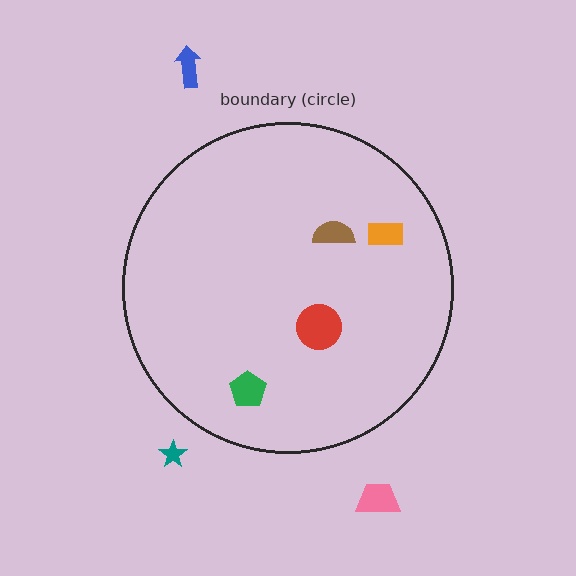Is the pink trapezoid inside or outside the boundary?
Outside.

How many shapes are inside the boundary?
4 inside, 3 outside.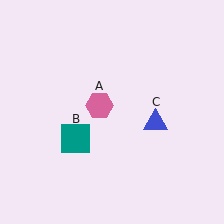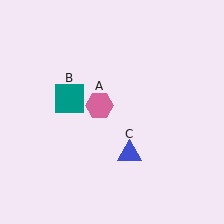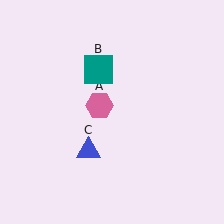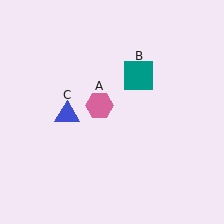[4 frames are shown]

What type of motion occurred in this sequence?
The teal square (object B), blue triangle (object C) rotated clockwise around the center of the scene.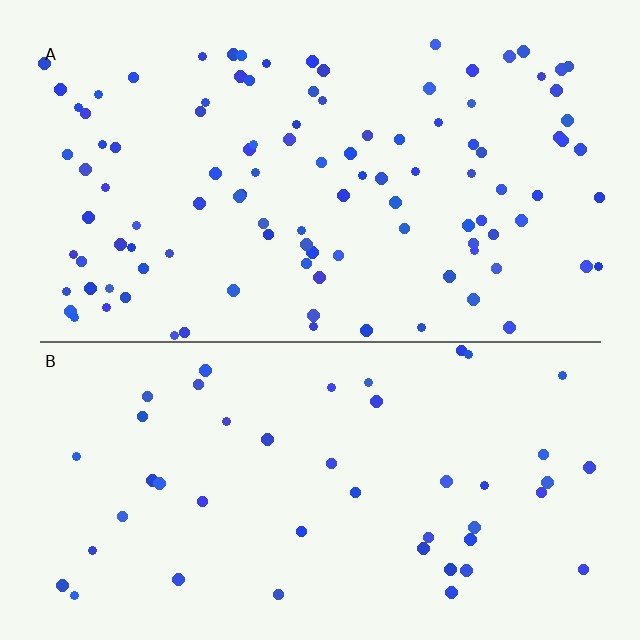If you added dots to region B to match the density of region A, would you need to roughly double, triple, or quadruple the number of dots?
Approximately double.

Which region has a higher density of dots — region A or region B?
A (the top).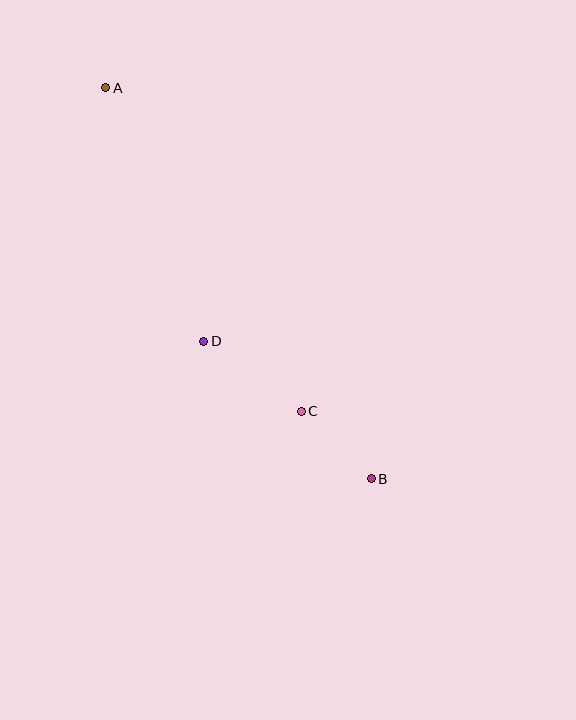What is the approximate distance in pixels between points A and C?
The distance between A and C is approximately 378 pixels.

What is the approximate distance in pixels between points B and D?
The distance between B and D is approximately 217 pixels.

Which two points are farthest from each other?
Points A and B are farthest from each other.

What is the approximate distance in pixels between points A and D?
The distance between A and D is approximately 272 pixels.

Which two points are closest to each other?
Points B and C are closest to each other.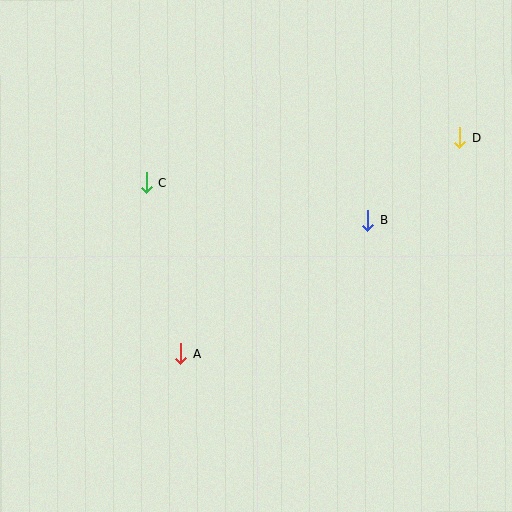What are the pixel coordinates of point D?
Point D is at (459, 138).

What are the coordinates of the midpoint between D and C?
The midpoint between D and C is at (303, 161).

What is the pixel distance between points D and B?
The distance between D and B is 123 pixels.